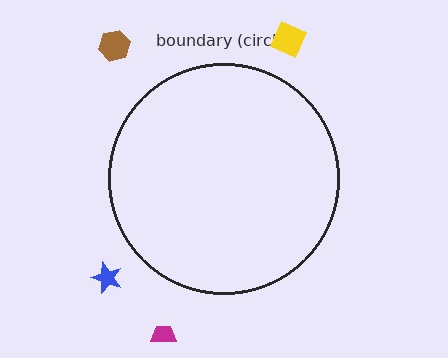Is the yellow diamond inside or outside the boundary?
Outside.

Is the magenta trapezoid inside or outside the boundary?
Outside.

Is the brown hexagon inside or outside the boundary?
Outside.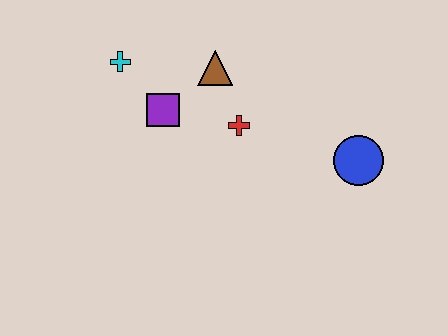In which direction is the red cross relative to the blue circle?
The red cross is to the left of the blue circle.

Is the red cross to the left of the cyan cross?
No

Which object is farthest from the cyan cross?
The blue circle is farthest from the cyan cross.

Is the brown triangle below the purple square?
No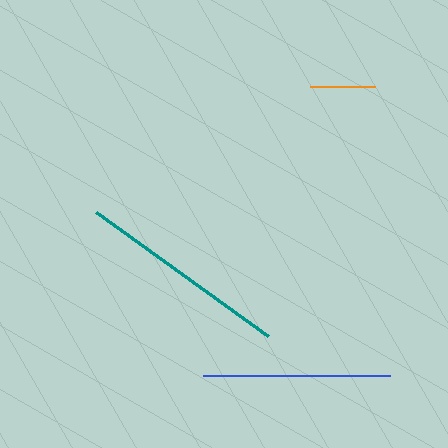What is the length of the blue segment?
The blue segment is approximately 187 pixels long.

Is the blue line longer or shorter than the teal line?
The teal line is longer than the blue line.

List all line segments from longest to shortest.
From longest to shortest: teal, blue, orange.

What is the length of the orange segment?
The orange segment is approximately 65 pixels long.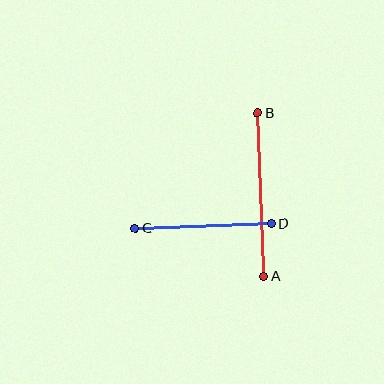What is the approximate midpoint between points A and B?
The midpoint is at approximately (261, 195) pixels.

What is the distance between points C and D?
The distance is approximately 136 pixels.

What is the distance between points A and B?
The distance is approximately 163 pixels.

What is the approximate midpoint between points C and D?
The midpoint is at approximately (203, 226) pixels.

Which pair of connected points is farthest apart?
Points A and B are farthest apart.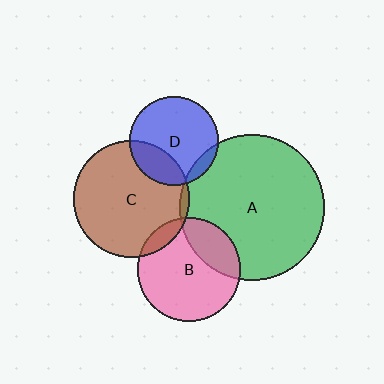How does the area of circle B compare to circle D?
Approximately 1.4 times.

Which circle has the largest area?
Circle A (green).